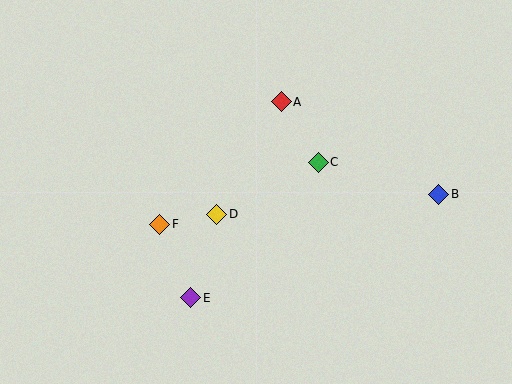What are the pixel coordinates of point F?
Point F is at (160, 224).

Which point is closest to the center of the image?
Point D at (217, 214) is closest to the center.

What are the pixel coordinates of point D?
Point D is at (217, 214).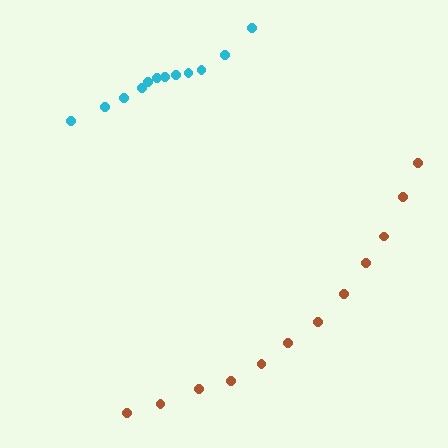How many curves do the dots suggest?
There are 2 distinct paths.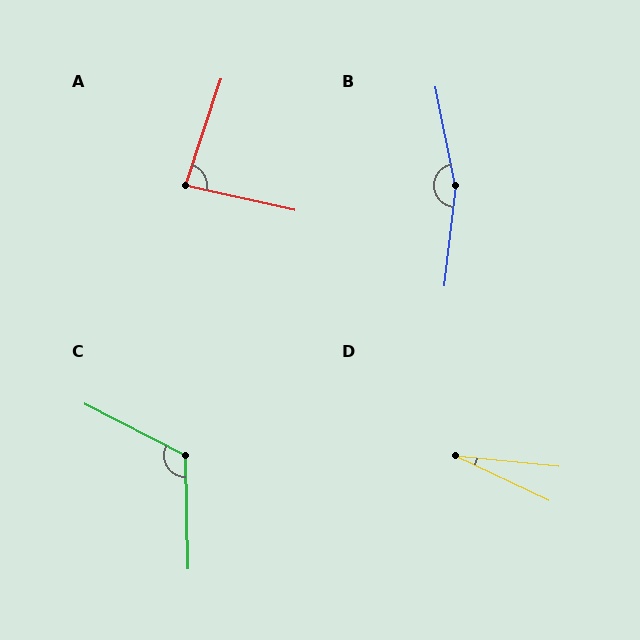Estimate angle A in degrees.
Approximately 84 degrees.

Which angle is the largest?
B, at approximately 162 degrees.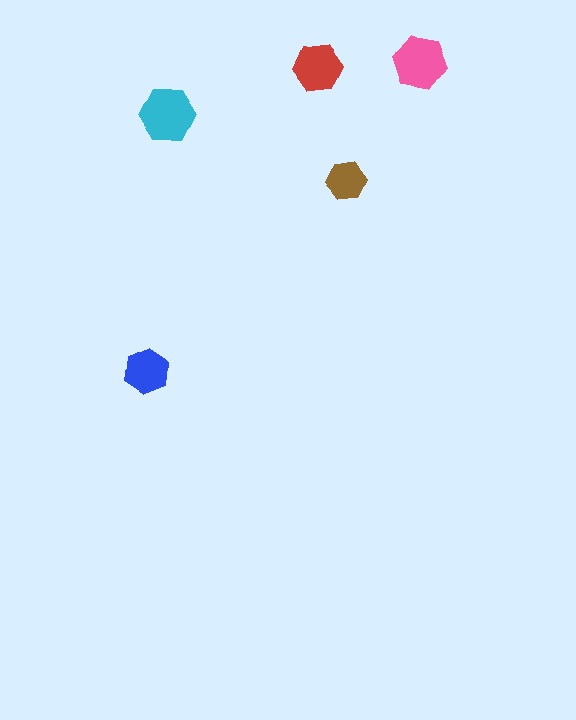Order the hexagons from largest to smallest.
the cyan one, the pink one, the red one, the blue one, the brown one.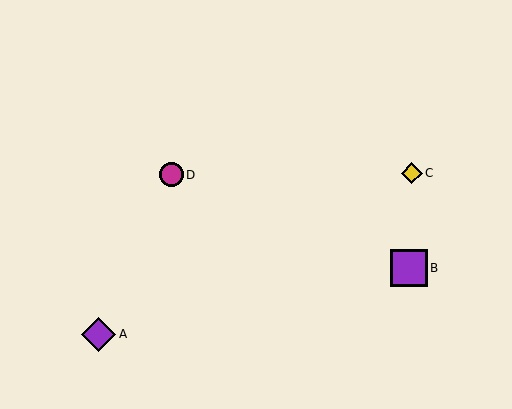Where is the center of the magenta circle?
The center of the magenta circle is at (171, 175).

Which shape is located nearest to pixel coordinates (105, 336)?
The purple diamond (labeled A) at (99, 334) is nearest to that location.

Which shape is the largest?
The purple square (labeled B) is the largest.